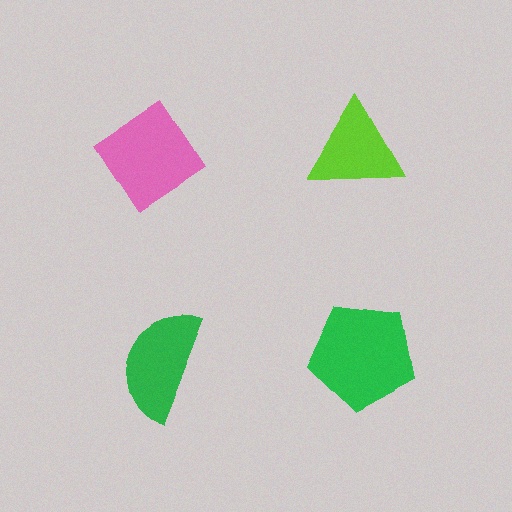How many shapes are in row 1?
2 shapes.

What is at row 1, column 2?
A lime triangle.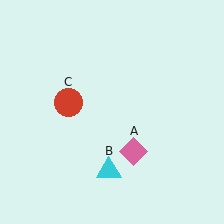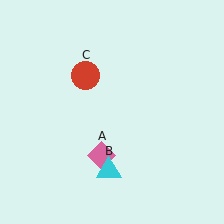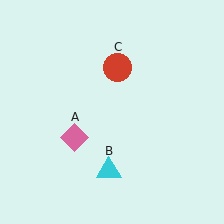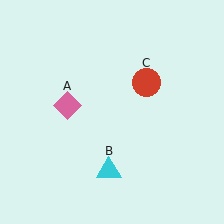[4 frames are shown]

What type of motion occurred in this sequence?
The pink diamond (object A), red circle (object C) rotated clockwise around the center of the scene.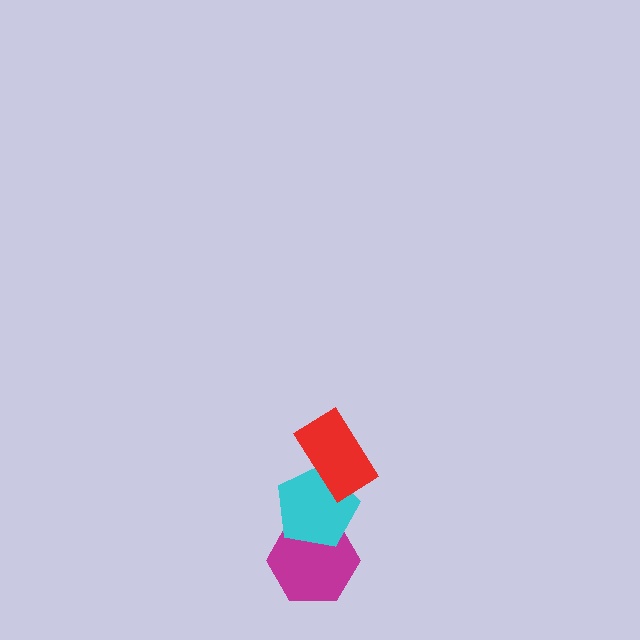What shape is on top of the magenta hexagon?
The cyan pentagon is on top of the magenta hexagon.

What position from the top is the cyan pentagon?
The cyan pentagon is 2nd from the top.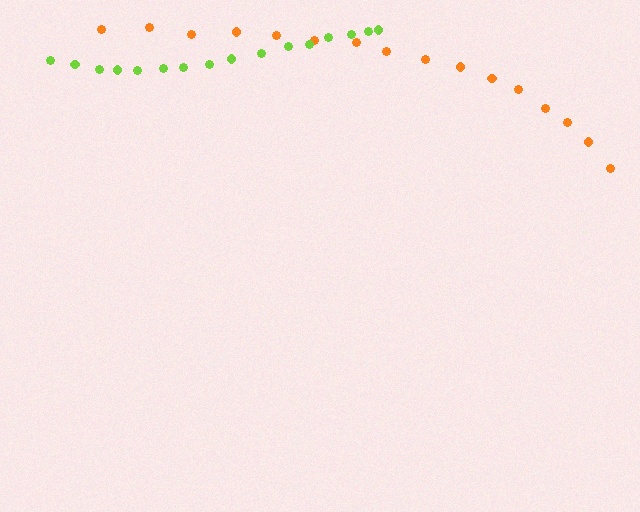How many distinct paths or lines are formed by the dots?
There are 2 distinct paths.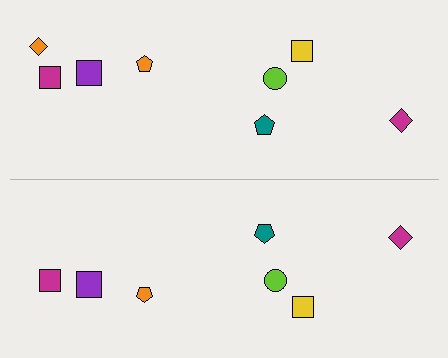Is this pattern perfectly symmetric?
No, the pattern is not perfectly symmetric. A orange diamond is missing from the bottom side.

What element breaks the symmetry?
A orange diamond is missing from the bottom side.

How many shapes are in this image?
There are 15 shapes in this image.